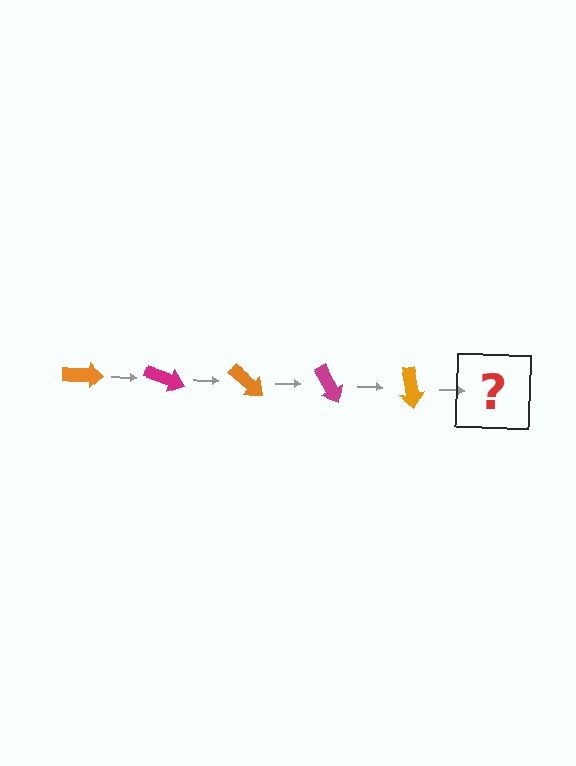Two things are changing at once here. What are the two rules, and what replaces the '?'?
The two rules are that it rotates 20 degrees each step and the color cycles through orange and magenta. The '?' should be a magenta arrow, rotated 100 degrees from the start.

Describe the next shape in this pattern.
It should be a magenta arrow, rotated 100 degrees from the start.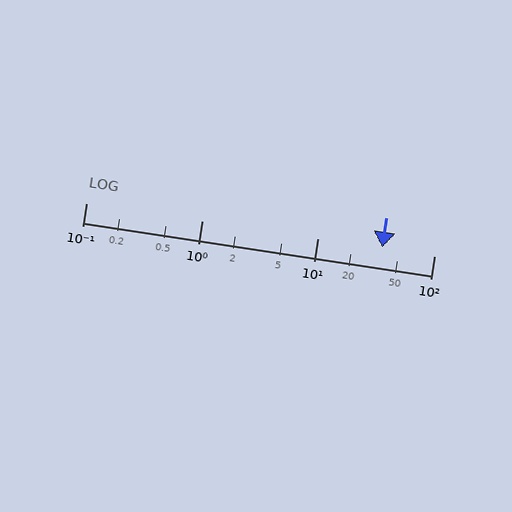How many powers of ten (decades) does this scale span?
The scale spans 3 decades, from 0.1 to 100.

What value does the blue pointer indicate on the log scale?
The pointer indicates approximately 36.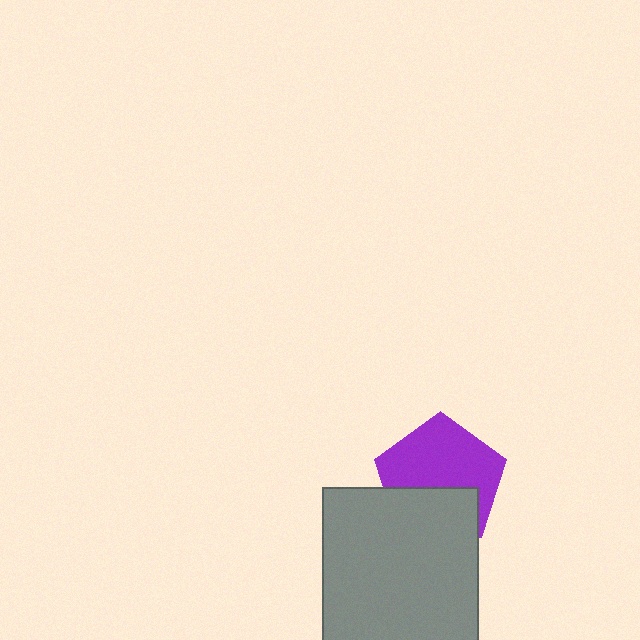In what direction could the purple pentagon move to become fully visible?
The purple pentagon could move up. That would shift it out from behind the gray square entirely.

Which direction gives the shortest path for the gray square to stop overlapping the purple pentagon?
Moving down gives the shortest separation.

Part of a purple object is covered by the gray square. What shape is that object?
It is a pentagon.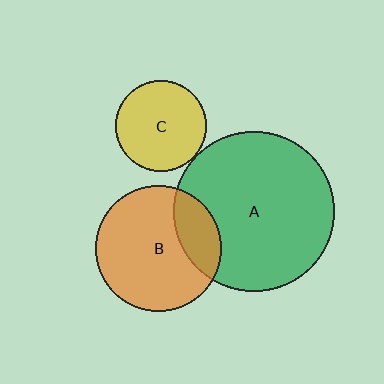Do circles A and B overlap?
Yes.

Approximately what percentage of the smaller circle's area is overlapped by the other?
Approximately 25%.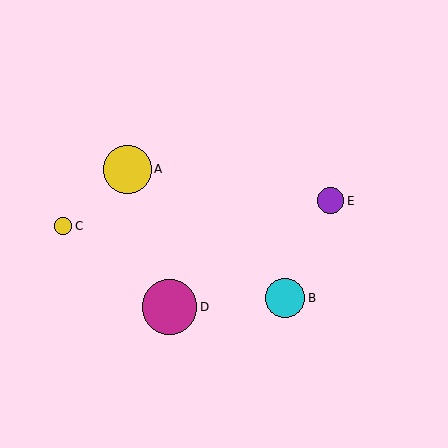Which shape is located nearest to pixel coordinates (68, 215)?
The yellow circle (labeled C) at (63, 226) is nearest to that location.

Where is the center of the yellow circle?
The center of the yellow circle is at (127, 169).